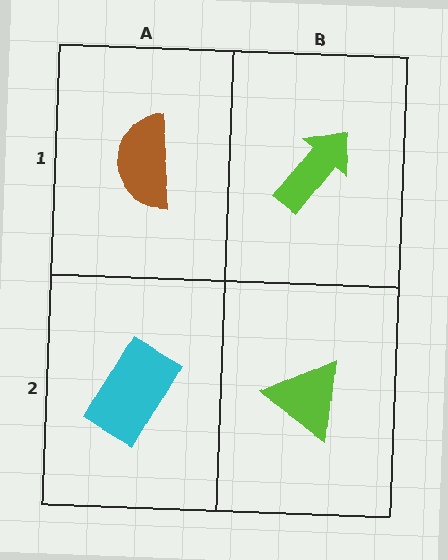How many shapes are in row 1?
2 shapes.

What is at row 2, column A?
A cyan rectangle.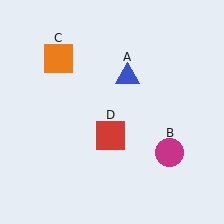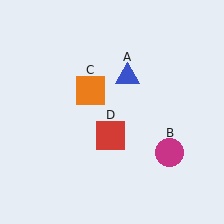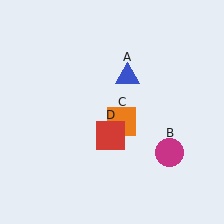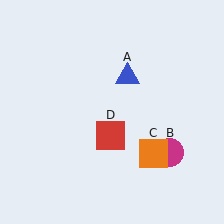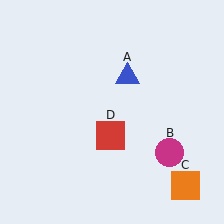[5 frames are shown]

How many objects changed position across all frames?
1 object changed position: orange square (object C).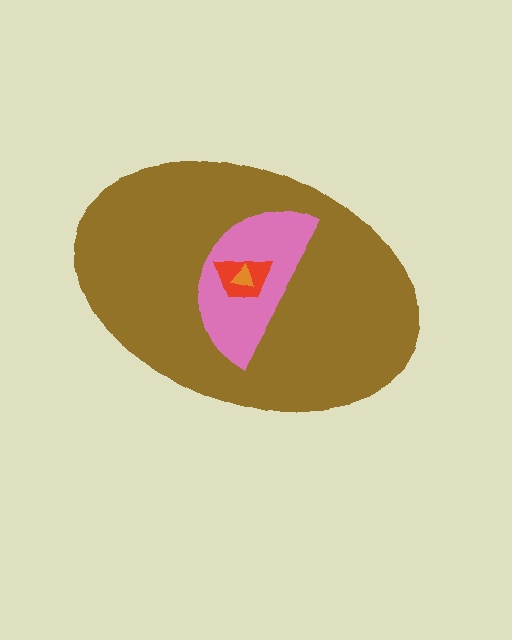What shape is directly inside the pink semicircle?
The red trapezoid.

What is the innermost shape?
The orange triangle.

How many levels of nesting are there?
4.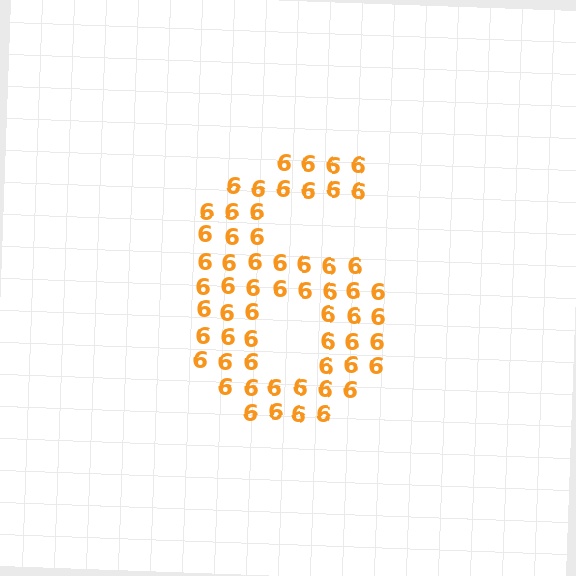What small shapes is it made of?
It is made of small digit 6's.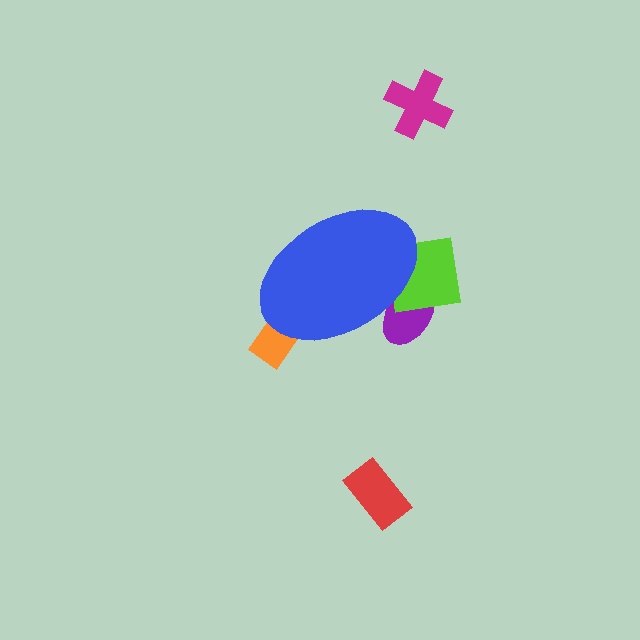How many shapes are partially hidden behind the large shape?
4 shapes are partially hidden.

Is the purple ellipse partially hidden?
Yes, the purple ellipse is partially hidden behind the blue ellipse.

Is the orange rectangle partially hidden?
Yes, the orange rectangle is partially hidden behind the blue ellipse.